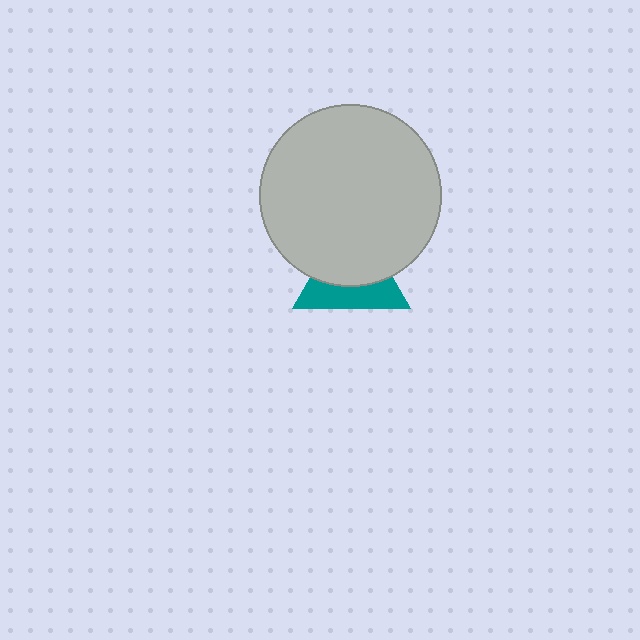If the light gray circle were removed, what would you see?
You would see the complete teal triangle.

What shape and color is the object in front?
The object in front is a light gray circle.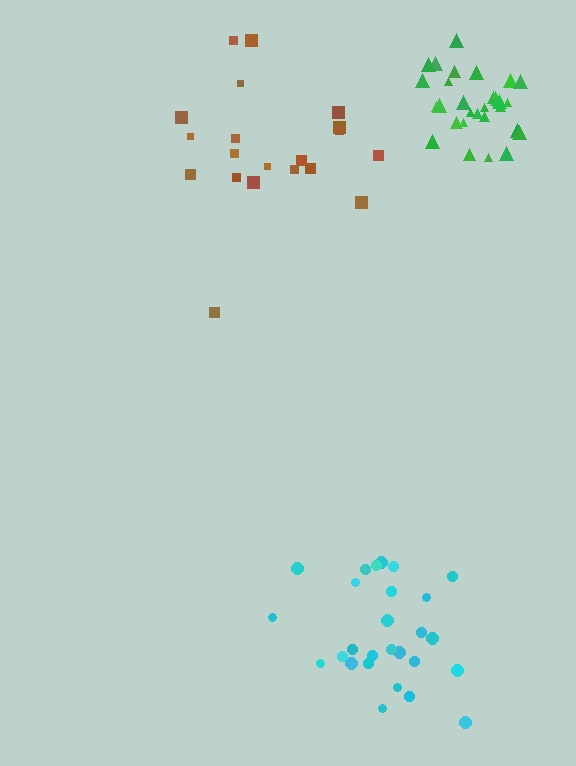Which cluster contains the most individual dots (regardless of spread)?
Green (30).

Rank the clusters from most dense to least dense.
green, cyan, brown.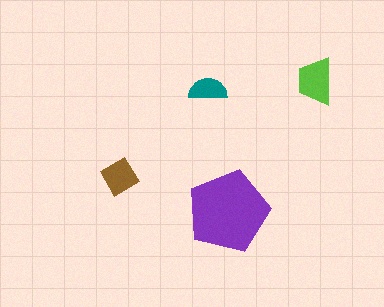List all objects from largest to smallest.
The purple pentagon, the lime trapezoid, the brown diamond, the teal semicircle.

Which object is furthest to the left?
The brown diamond is leftmost.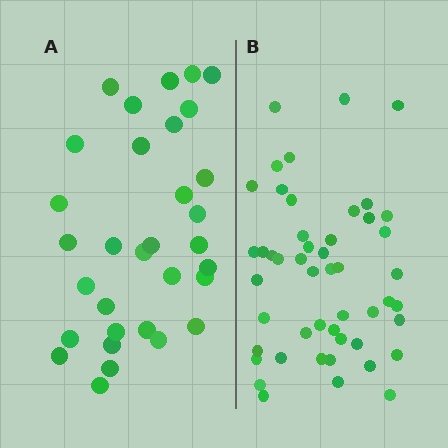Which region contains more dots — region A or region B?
Region B (the right region) has more dots.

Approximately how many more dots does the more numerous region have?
Region B has approximately 15 more dots than region A.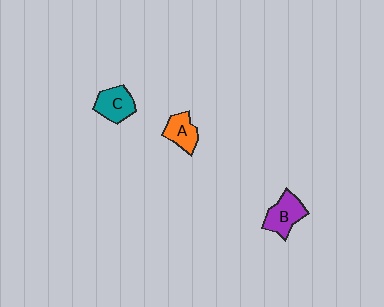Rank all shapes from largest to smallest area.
From largest to smallest: B (purple), C (teal), A (orange).